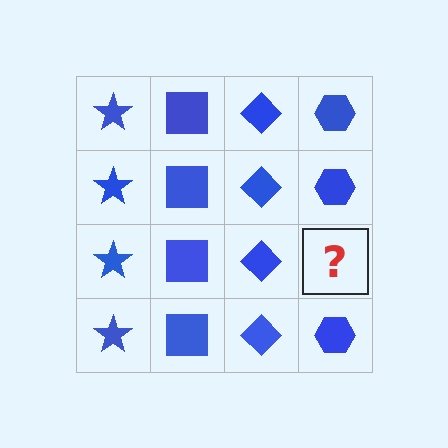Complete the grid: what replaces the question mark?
The question mark should be replaced with a blue hexagon.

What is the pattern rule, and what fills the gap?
The rule is that each column has a consistent shape. The gap should be filled with a blue hexagon.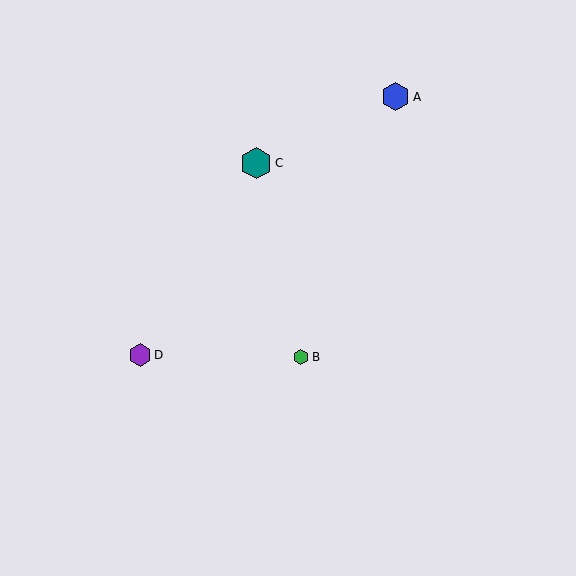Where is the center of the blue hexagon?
The center of the blue hexagon is at (396, 97).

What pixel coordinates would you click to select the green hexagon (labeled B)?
Click at (301, 357) to select the green hexagon B.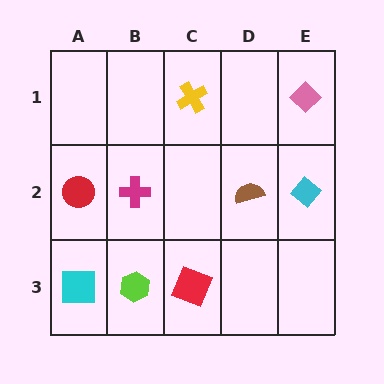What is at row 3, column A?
A cyan square.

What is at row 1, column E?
A pink diamond.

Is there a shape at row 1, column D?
No, that cell is empty.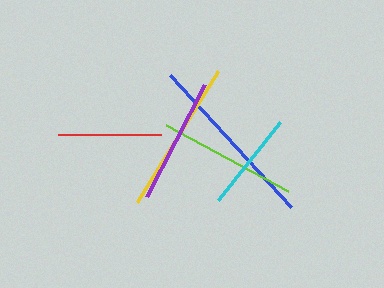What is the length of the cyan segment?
The cyan segment is approximately 100 pixels long.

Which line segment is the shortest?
The cyan line is the shortest at approximately 100 pixels.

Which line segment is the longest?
The blue line is the longest at approximately 179 pixels.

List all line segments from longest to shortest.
From longest to shortest: blue, yellow, lime, purple, red, cyan.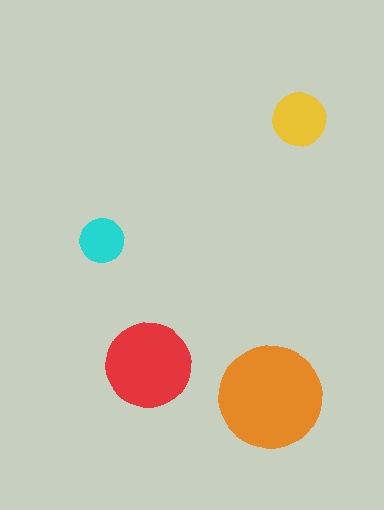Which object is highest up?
The yellow circle is topmost.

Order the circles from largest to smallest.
the orange one, the red one, the yellow one, the cyan one.